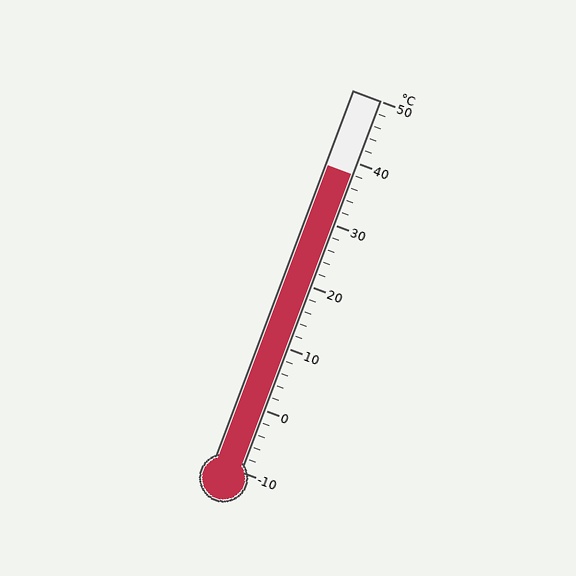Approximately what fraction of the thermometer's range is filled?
The thermometer is filled to approximately 80% of its range.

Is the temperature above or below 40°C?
The temperature is below 40°C.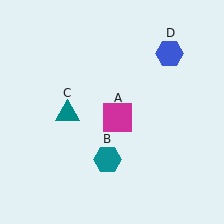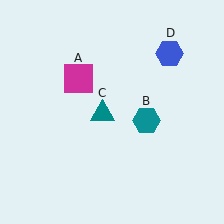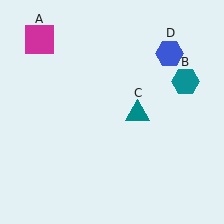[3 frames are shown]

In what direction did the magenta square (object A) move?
The magenta square (object A) moved up and to the left.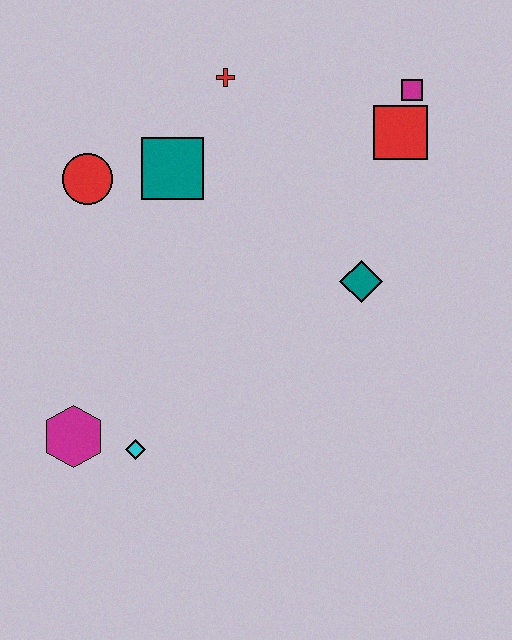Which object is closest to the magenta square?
The red square is closest to the magenta square.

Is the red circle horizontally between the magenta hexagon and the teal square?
Yes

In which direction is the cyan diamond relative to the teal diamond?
The cyan diamond is to the left of the teal diamond.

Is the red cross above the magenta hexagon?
Yes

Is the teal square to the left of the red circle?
No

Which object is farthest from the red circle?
The magenta square is farthest from the red circle.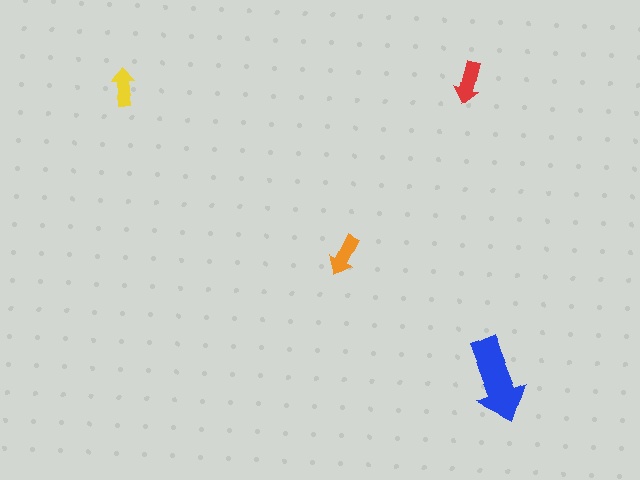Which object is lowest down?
The blue arrow is bottommost.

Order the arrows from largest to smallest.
the blue one, the red one, the orange one, the yellow one.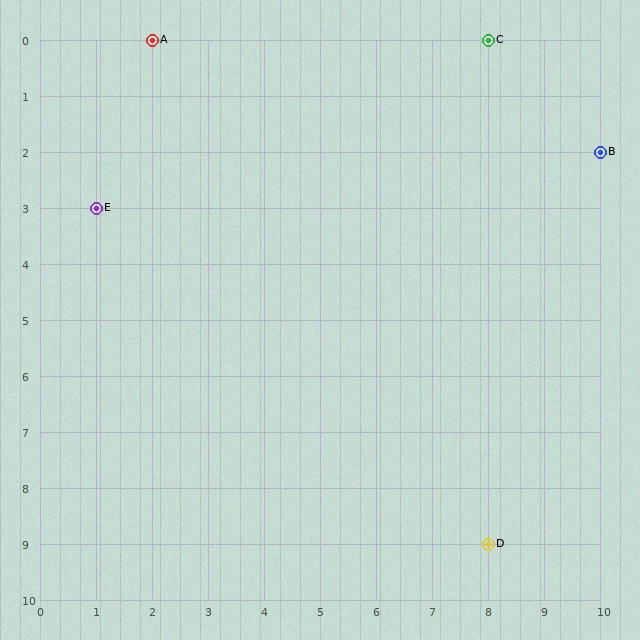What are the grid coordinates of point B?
Point B is at grid coordinates (10, 2).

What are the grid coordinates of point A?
Point A is at grid coordinates (2, 0).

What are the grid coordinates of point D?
Point D is at grid coordinates (8, 9).